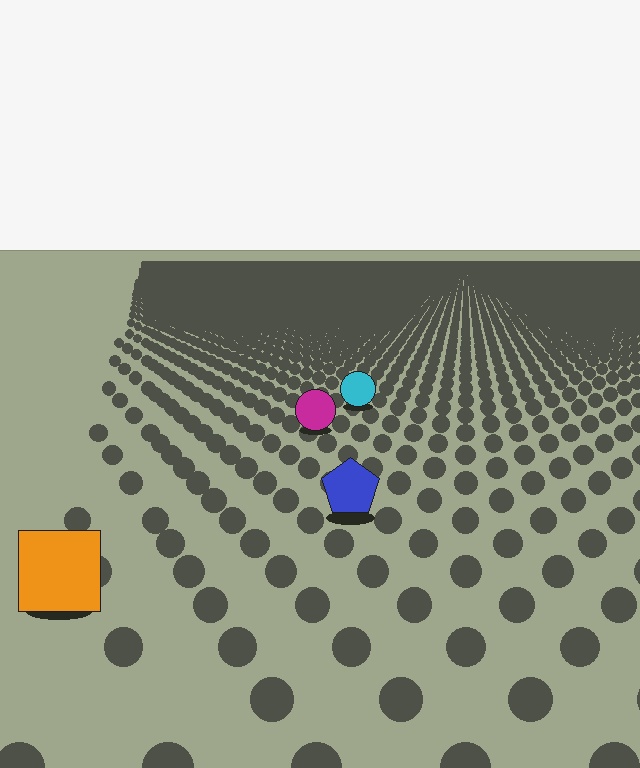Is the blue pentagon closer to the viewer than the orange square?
No. The orange square is closer — you can tell from the texture gradient: the ground texture is coarser near it.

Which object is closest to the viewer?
The orange square is closest. The texture marks near it are larger and more spread out.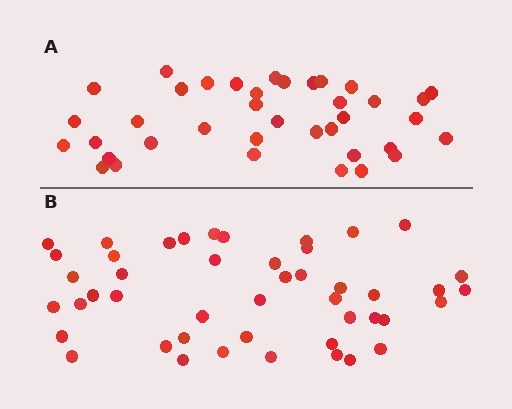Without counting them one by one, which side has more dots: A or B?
Region B (the bottom region) has more dots.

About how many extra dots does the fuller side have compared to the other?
Region B has roughly 8 or so more dots than region A.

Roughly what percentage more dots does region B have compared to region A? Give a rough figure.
About 20% more.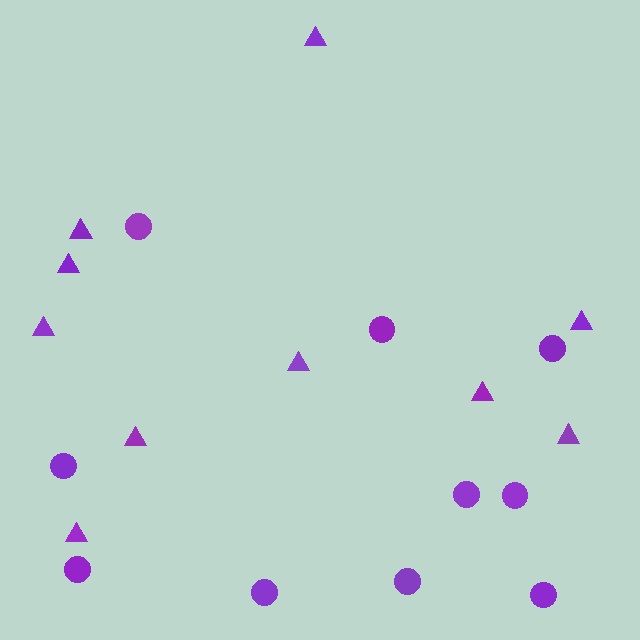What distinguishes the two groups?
There are 2 groups: one group of circles (10) and one group of triangles (10).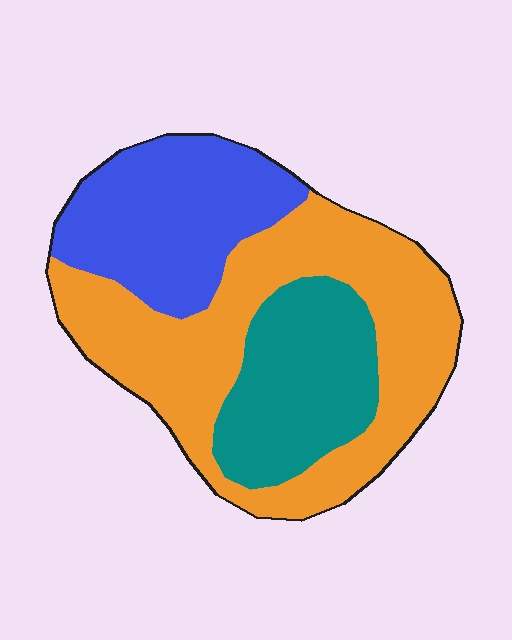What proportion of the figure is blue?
Blue takes up about one quarter (1/4) of the figure.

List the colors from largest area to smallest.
From largest to smallest: orange, blue, teal.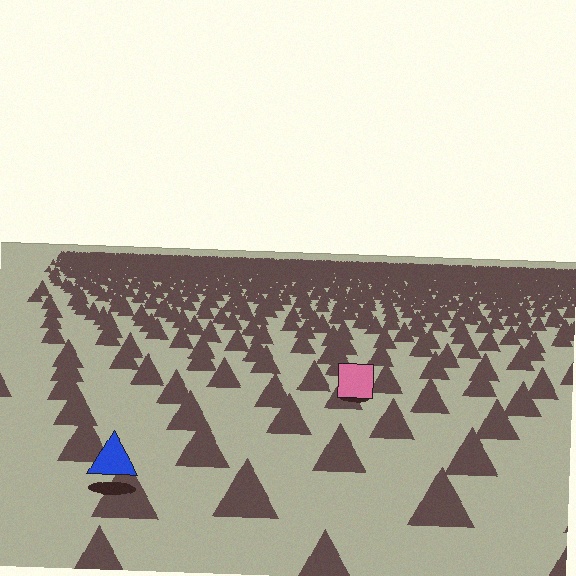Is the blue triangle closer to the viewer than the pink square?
Yes. The blue triangle is closer — you can tell from the texture gradient: the ground texture is coarser near it.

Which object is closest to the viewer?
The blue triangle is closest. The texture marks near it are larger and more spread out.